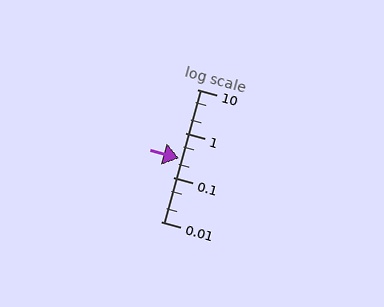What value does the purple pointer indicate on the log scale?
The pointer indicates approximately 0.27.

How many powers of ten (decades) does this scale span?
The scale spans 3 decades, from 0.01 to 10.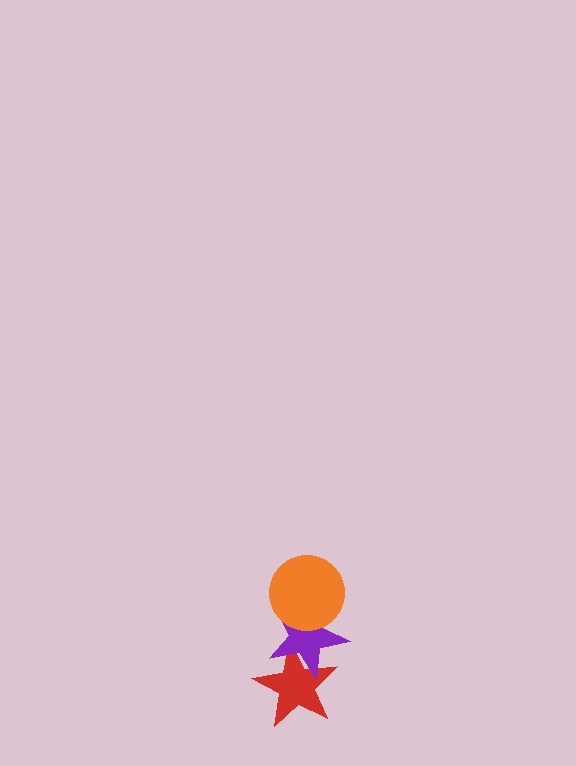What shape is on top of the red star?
The purple star is on top of the red star.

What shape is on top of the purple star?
The orange circle is on top of the purple star.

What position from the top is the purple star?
The purple star is 2nd from the top.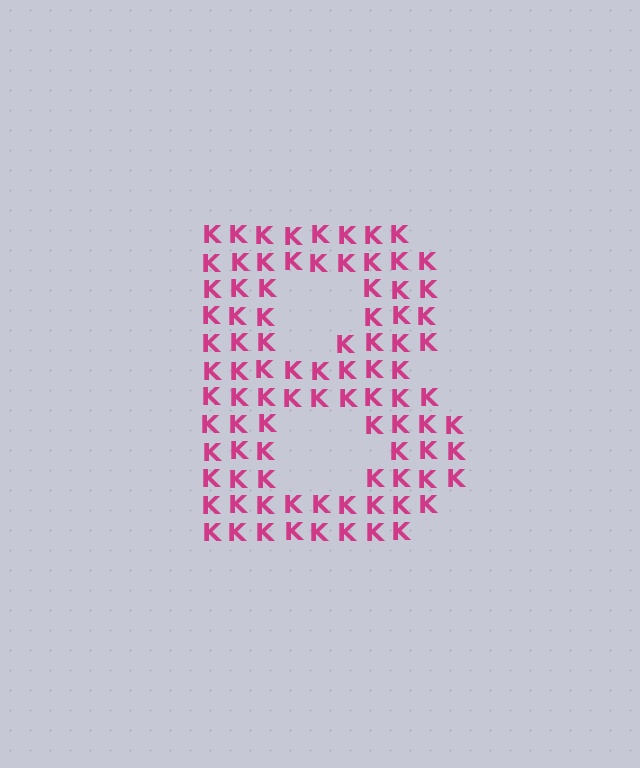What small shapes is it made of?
It is made of small letter K's.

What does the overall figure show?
The overall figure shows the letter B.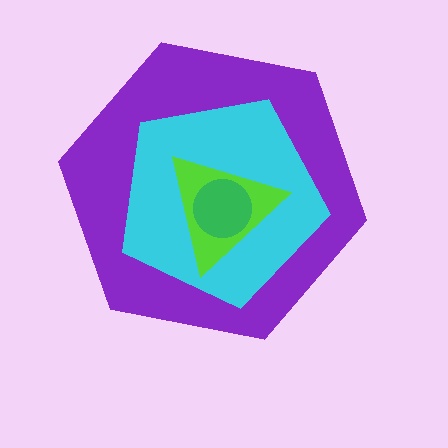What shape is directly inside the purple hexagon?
The cyan pentagon.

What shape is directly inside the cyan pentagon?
The lime triangle.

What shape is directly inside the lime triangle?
The green circle.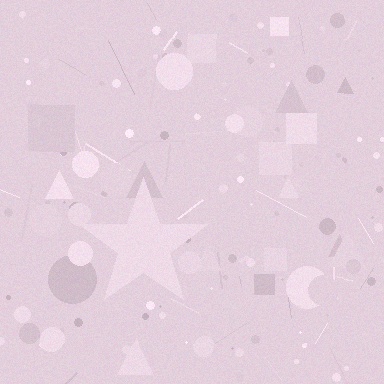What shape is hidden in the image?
A star is hidden in the image.